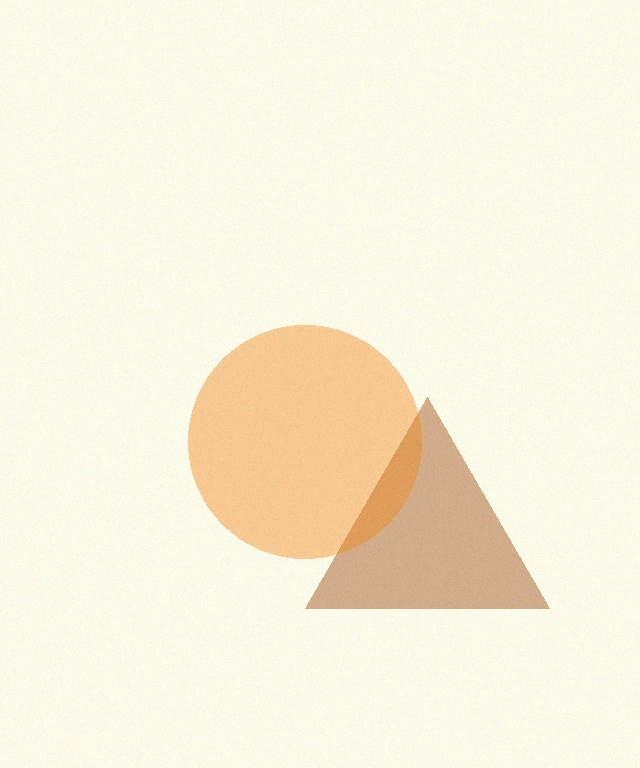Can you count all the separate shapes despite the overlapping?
Yes, there are 2 separate shapes.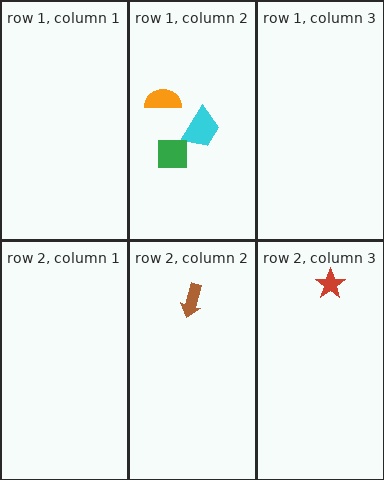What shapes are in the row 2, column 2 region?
The brown arrow.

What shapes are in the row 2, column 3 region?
The red star.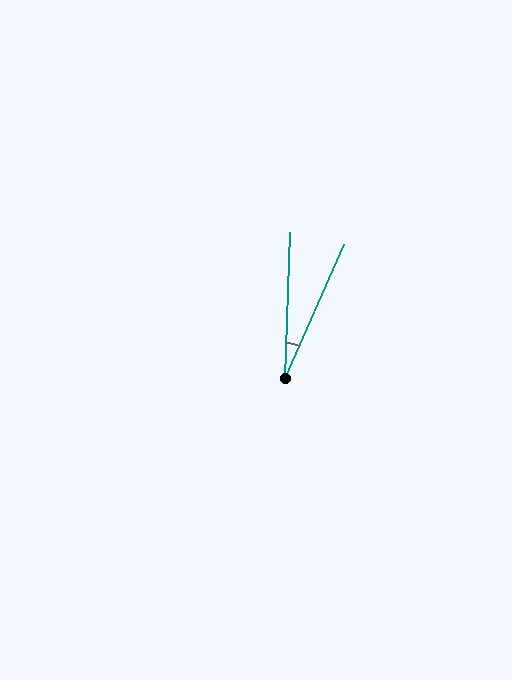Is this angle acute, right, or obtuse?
It is acute.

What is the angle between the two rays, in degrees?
Approximately 22 degrees.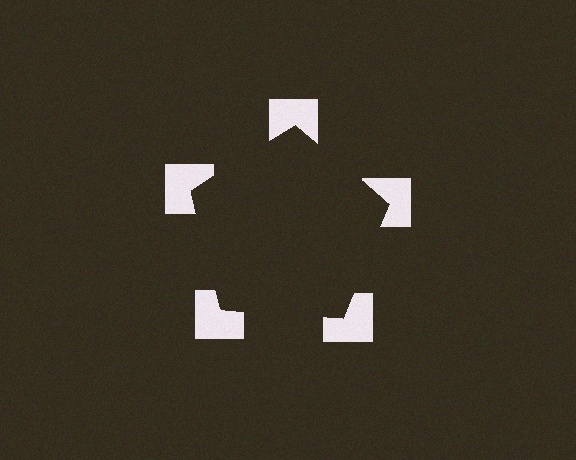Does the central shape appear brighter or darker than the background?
It typically appears slightly darker than the background, even though no actual brightness change is drawn.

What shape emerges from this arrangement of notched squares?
An illusory pentagon — its edges are inferred from the aligned wedge cuts in the notched squares, not physically drawn.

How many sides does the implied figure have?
5 sides.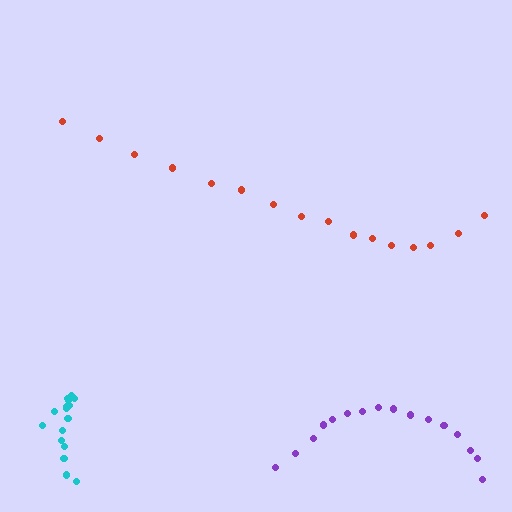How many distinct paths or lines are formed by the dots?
There are 3 distinct paths.